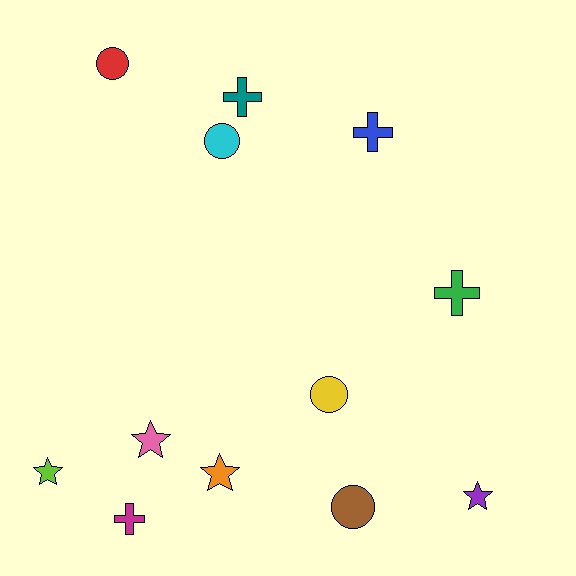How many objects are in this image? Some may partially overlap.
There are 12 objects.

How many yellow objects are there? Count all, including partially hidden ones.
There is 1 yellow object.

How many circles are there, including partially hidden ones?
There are 4 circles.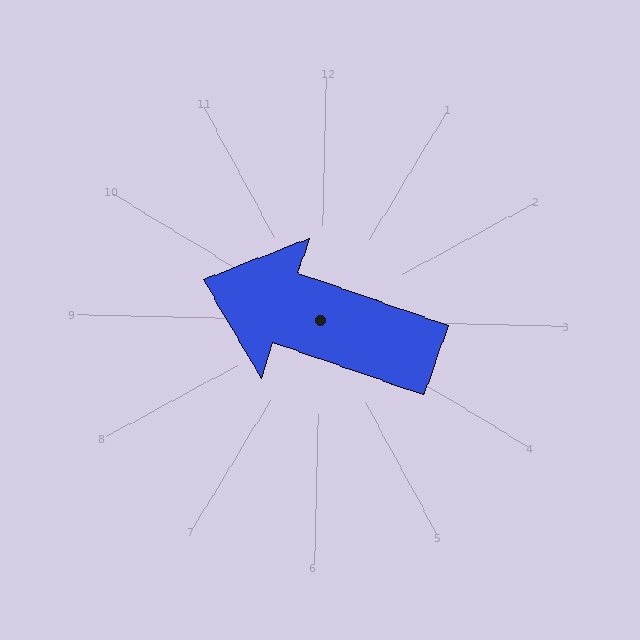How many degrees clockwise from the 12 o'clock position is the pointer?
Approximately 288 degrees.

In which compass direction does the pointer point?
West.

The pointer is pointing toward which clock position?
Roughly 10 o'clock.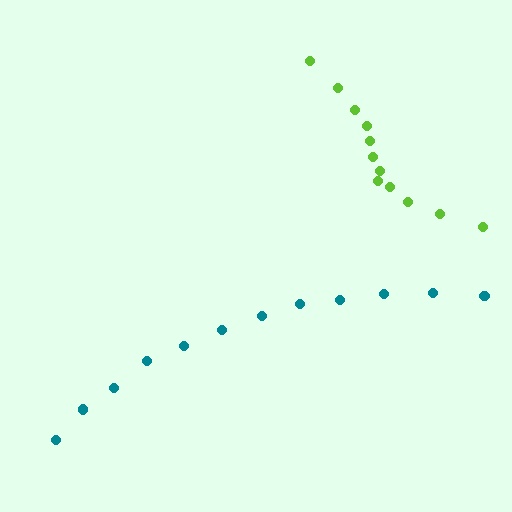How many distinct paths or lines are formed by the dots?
There are 2 distinct paths.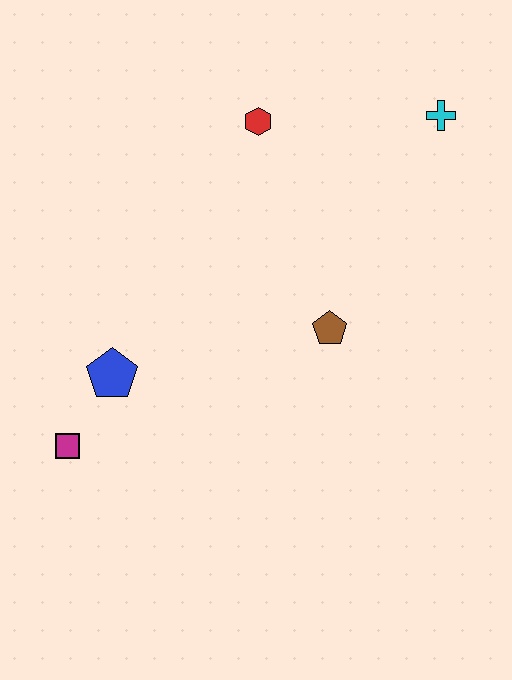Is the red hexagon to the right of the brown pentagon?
No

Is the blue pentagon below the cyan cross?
Yes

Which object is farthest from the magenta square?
The cyan cross is farthest from the magenta square.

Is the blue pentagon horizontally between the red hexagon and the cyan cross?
No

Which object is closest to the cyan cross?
The red hexagon is closest to the cyan cross.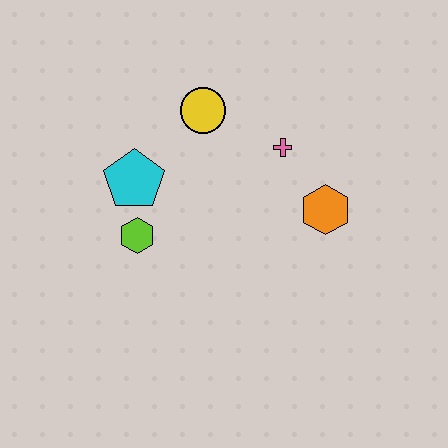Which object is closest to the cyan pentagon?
The lime hexagon is closest to the cyan pentagon.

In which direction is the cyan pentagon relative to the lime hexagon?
The cyan pentagon is above the lime hexagon.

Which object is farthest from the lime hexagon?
The orange hexagon is farthest from the lime hexagon.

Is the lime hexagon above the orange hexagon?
No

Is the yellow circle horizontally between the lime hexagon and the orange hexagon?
Yes